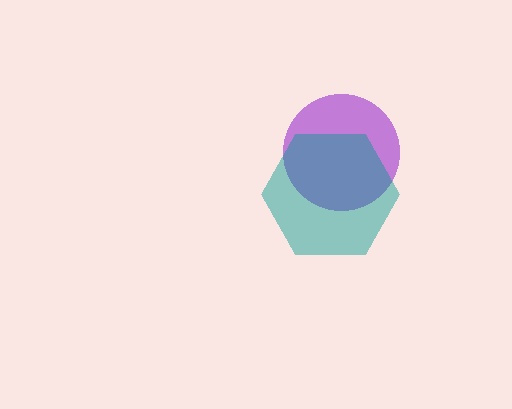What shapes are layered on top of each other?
The layered shapes are: a purple circle, a teal hexagon.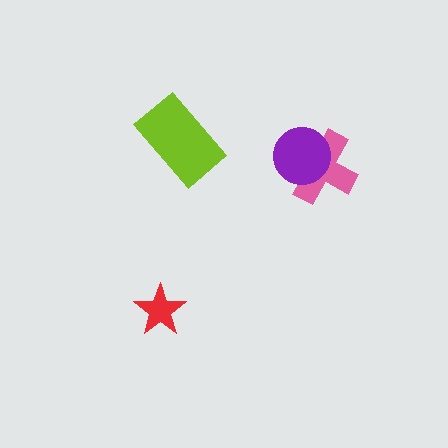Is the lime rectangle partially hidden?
No, no other shape covers it.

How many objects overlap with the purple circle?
1 object overlaps with the purple circle.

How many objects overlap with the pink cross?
1 object overlaps with the pink cross.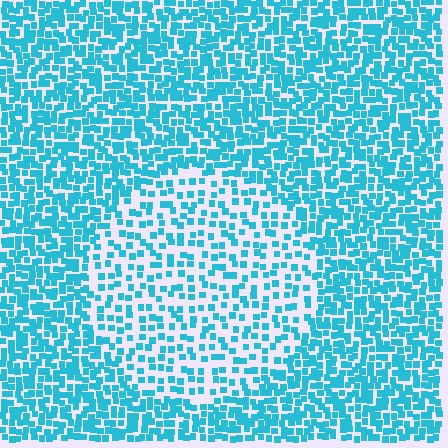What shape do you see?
I see a circle.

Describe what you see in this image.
The image contains small cyan elements arranged at two different densities. A circle-shaped region is visible where the elements are less densely packed than the surrounding area.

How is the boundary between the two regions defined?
The boundary is defined by a change in element density (approximately 2.0x ratio). All elements are the same color, size, and shape.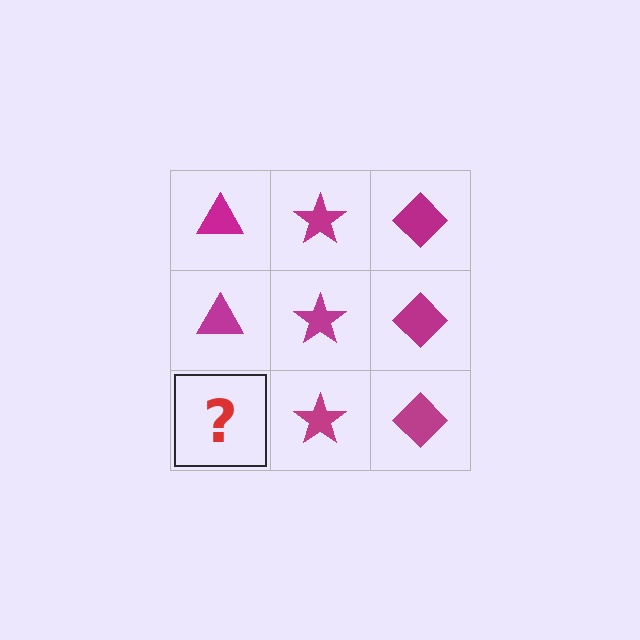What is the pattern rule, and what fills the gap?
The rule is that each column has a consistent shape. The gap should be filled with a magenta triangle.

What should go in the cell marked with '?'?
The missing cell should contain a magenta triangle.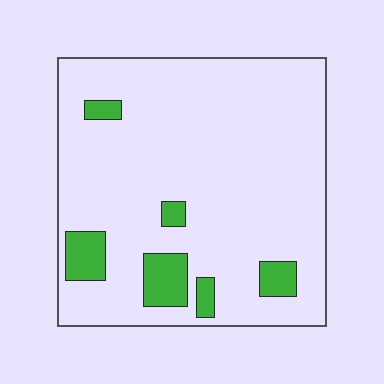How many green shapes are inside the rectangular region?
6.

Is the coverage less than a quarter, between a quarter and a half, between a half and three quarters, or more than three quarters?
Less than a quarter.